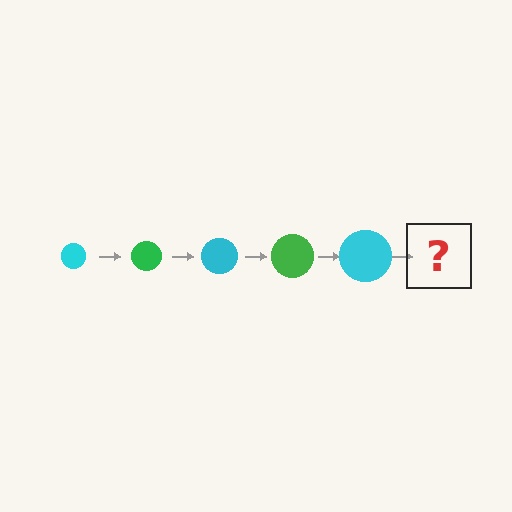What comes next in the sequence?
The next element should be a green circle, larger than the previous one.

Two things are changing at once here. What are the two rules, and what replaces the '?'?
The two rules are that the circle grows larger each step and the color cycles through cyan and green. The '?' should be a green circle, larger than the previous one.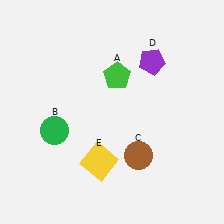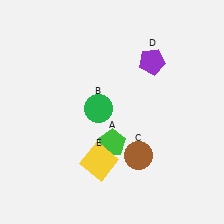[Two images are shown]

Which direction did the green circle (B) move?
The green circle (B) moved right.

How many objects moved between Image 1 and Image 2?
2 objects moved between the two images.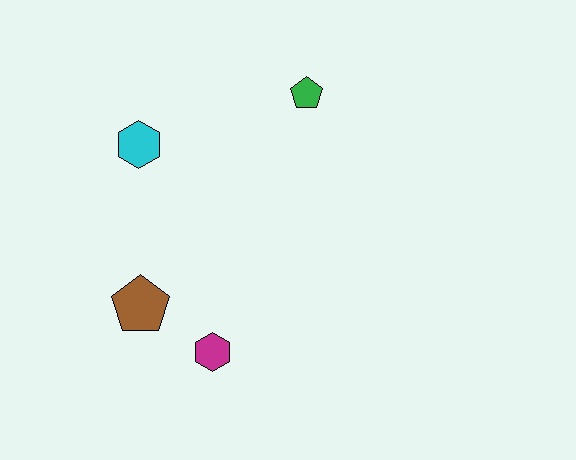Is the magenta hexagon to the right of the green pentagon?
No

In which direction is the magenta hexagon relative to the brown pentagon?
The magenta hexagon is to the right of the brown pentagon.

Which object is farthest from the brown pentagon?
The green pentagon is farthest from the brown pentagon.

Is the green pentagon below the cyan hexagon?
No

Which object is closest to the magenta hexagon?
The brown pentagon is closest to the magenta hexagon.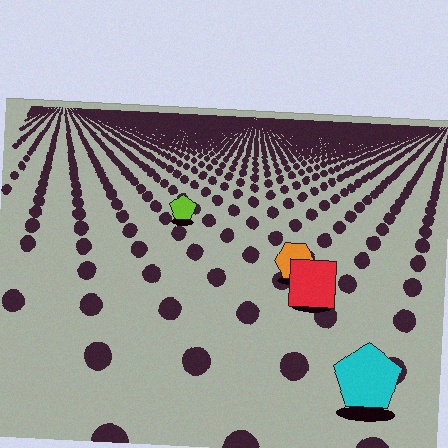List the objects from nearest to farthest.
From nearest to farthest: the cyan pentagon, the red square, the orange hexagon, the lime pentagon.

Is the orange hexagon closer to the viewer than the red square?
No. The red square is closer — you can tell from the texture gradient: the ground texture is coarser near it.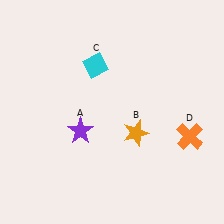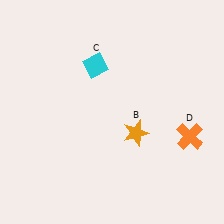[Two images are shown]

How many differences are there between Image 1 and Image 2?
There is 1 difference between the two images.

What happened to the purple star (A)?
The purple star (A) was removed in Image 2. It was in the bottom-left area of Image 1.